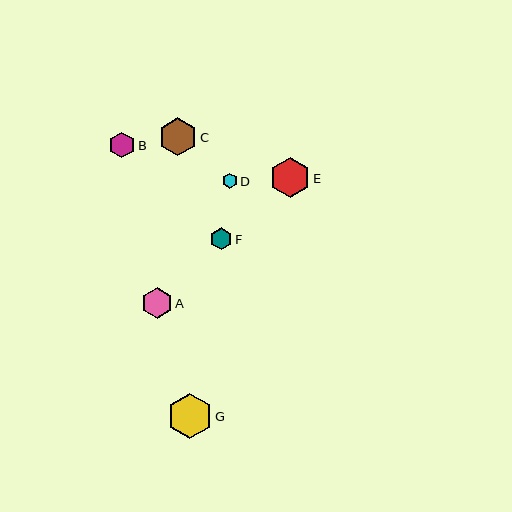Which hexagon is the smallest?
Hexagon D is the smallest with a size of approximately 15 pixels.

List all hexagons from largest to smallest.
From largest to smallest: G, E, C, A, B, F, D.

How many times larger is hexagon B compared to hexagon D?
Hexagon B is approximately 1.7 times the size of hexagon D.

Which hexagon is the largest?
Hexagon G is the largest with a size of approximately 45 pixels.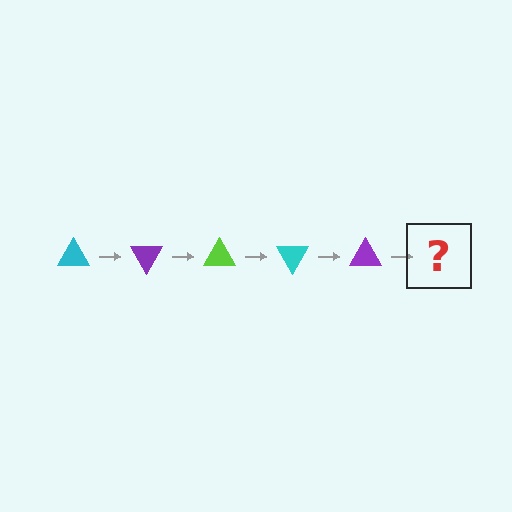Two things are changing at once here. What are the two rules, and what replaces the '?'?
The two rules are that it rotates 60 degrees each step and the color cycles through cyan, purple, and lime. The '?' should be a lime triangle, rotated 300 degrees from the start.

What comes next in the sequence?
The next element should be a lime triangle, rotated 300 degrees from the start.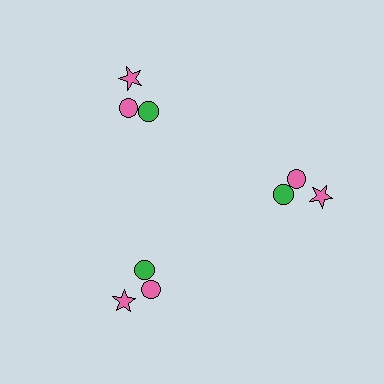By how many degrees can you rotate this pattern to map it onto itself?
The pattern maps onto itself every 120 degrees of rotation.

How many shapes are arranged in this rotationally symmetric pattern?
There are 9 shapes, arranged in 3 groups of 3.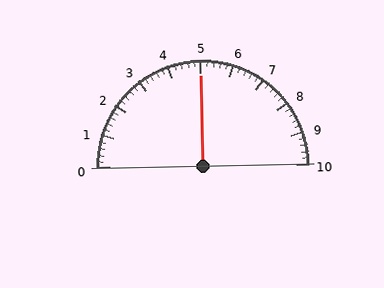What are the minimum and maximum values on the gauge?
The gauge ranges from 0 to 10.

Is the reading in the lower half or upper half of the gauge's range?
The reading is in the upper half of the range (0 to 10).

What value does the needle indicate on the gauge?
The needle indicates approximately 5.0.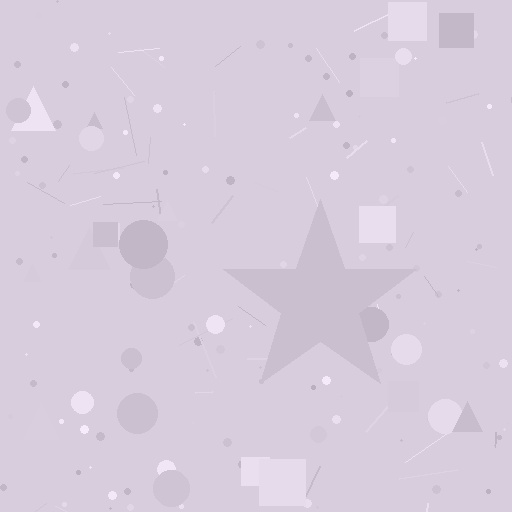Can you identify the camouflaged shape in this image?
The camouflaged shape is a star.